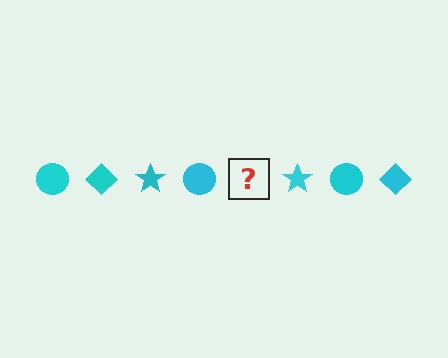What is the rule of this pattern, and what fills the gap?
The rule is that the pattern cycles through circle, diamond, star shapes in cyan. The gap should be filled with a cyan diamond.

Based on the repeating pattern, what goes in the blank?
The blank should be a cyan diamond.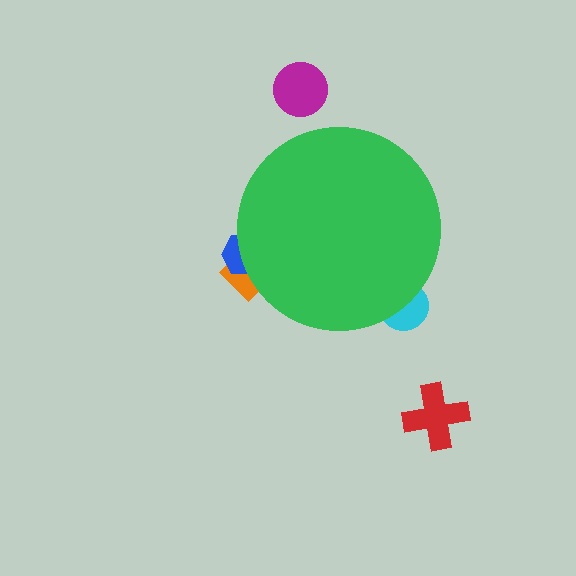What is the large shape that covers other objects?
A green circle.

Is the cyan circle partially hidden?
Yes, the cyan circle is partially hidden behind the green circle.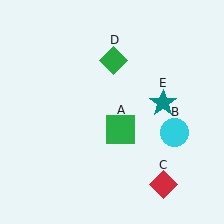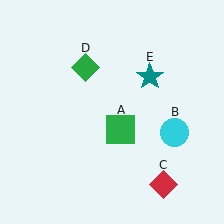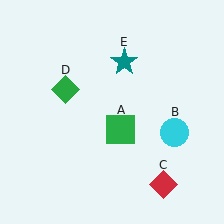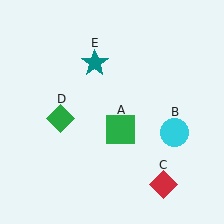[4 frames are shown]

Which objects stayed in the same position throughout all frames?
Green square (object A) and cyan circle (object B) and red diamond (object C) remained stationary.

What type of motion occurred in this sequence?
The green diamond (object D), teal star (object E) rotated counterclockwise around the center of the scene.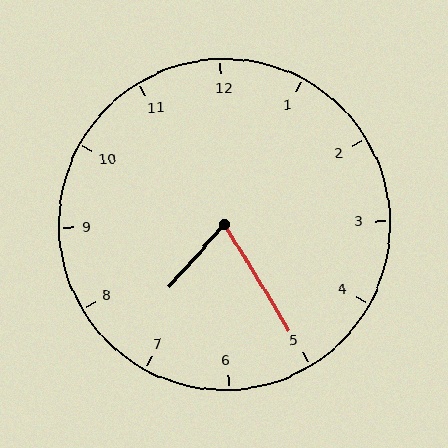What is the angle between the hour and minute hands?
Approximately 72 degrees.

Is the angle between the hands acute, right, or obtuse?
It is acute.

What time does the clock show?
7:25.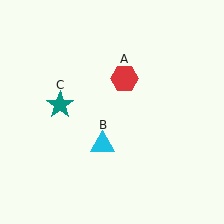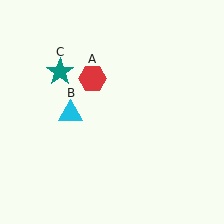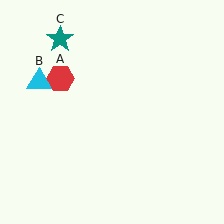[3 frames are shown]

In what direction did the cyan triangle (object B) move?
The cyan triangle (object B) moved up and to the left.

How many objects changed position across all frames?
3 objects changed position: red hexagon (object A), cyan triangle (object B), teal star (object C).